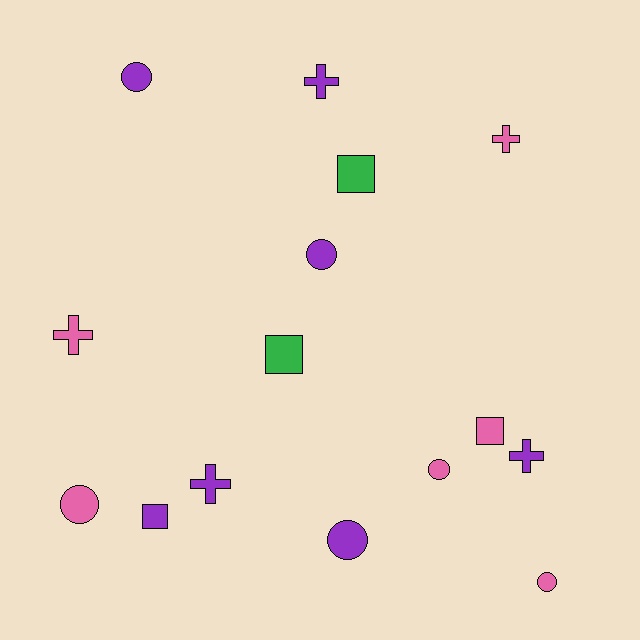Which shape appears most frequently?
Circle, with 6 objects.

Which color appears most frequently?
Purple, with 7 objects.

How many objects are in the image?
There are 15 objects.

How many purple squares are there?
There is 1 purple square.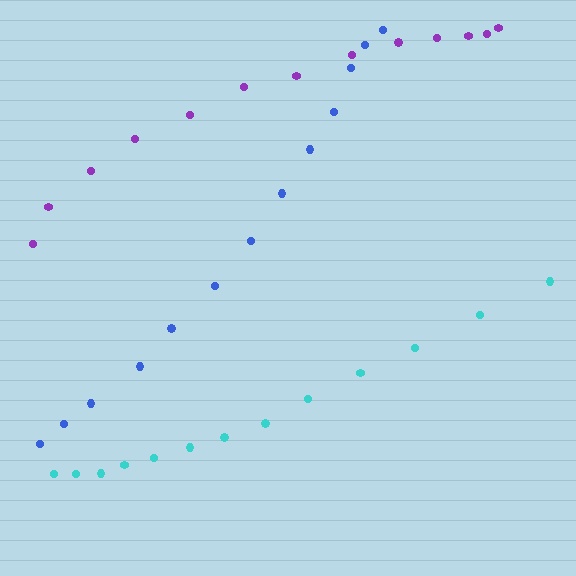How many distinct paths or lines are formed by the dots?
There are 3 distinct paths.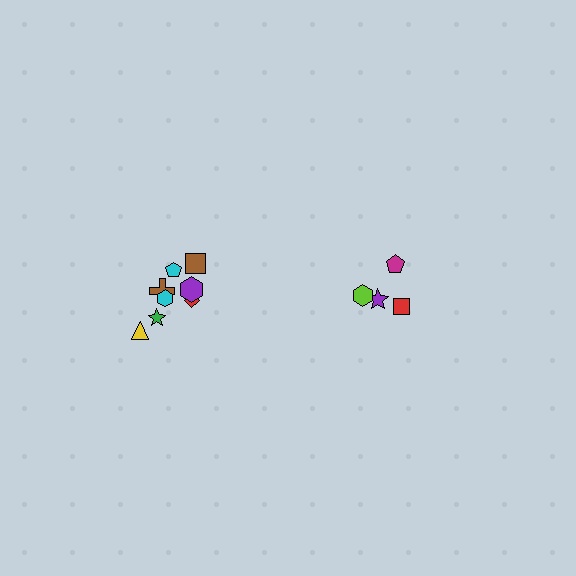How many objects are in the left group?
There are 8 objects.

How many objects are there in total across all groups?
There are 12 objects.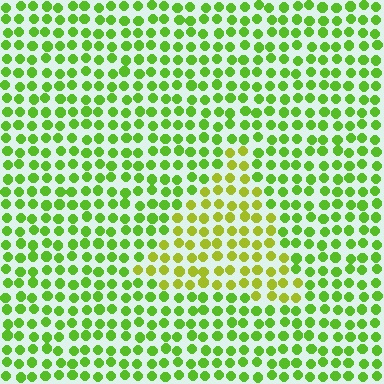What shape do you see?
I see a triangle.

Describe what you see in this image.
The image is filled with small lime elements in a uniform arrangement. A triangle-shaped region is visible where the elements are tinted to a slightly different hue, forming a subtle color boundary.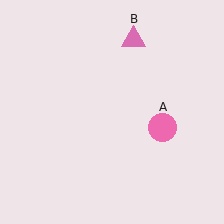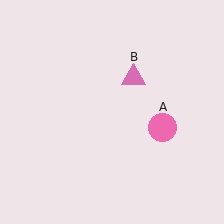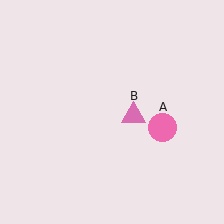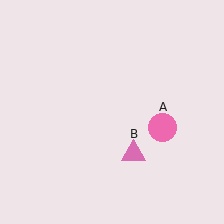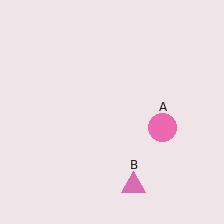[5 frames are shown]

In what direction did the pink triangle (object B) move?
The pink triangle (object B) moved down.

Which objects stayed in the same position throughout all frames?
Pink circle (object A) remained stationary.